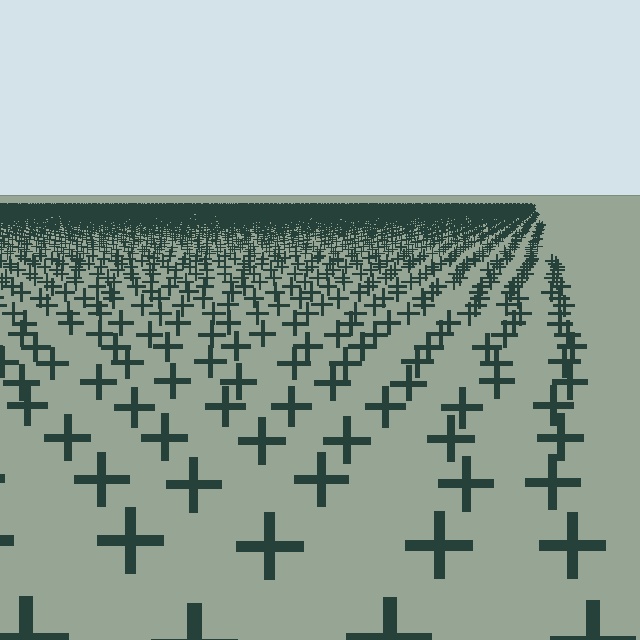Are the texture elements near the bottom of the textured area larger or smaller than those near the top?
Larger. Near the bottom, elements are closer to the viewer and appear at a bigger on-screen size.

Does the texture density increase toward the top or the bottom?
Density increases toward the top.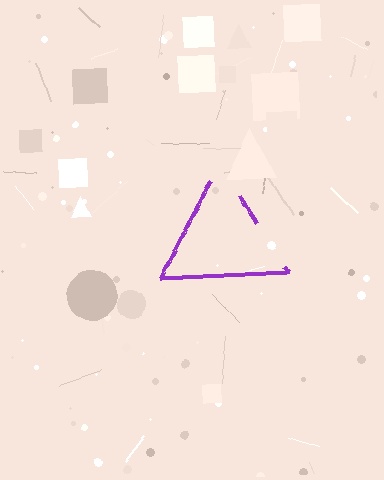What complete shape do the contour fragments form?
The contour fragments form a triangle.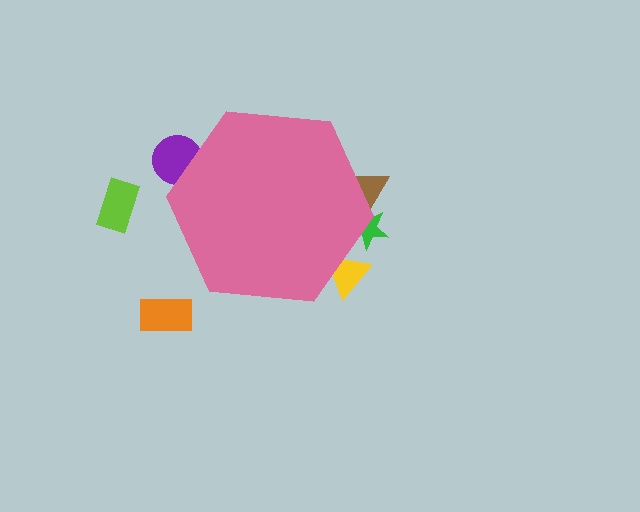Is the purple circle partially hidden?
Yes, the purple circle is partially hidden behind the pink hexagon.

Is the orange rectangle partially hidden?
No, the orange rectangle is fully visible.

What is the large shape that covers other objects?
A pink hexagon.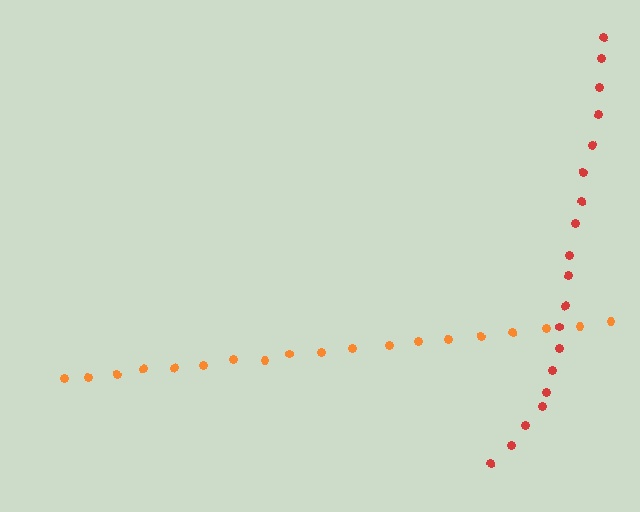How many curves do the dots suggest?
There are 2 distinct paths.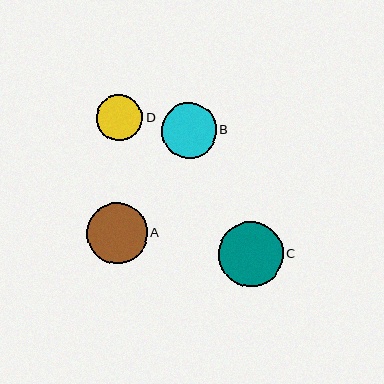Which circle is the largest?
Circle C is the largest with a size of approximately 65 pixels.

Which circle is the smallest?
Circle D is the smallest with a size of approximately 46 pixels.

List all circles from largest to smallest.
From largest to smallest: C, A, B, D.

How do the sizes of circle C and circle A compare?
Circle C and circle A are approximately the same size.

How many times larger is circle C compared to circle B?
Circle C is approximately 1.2 times the size of circle B.